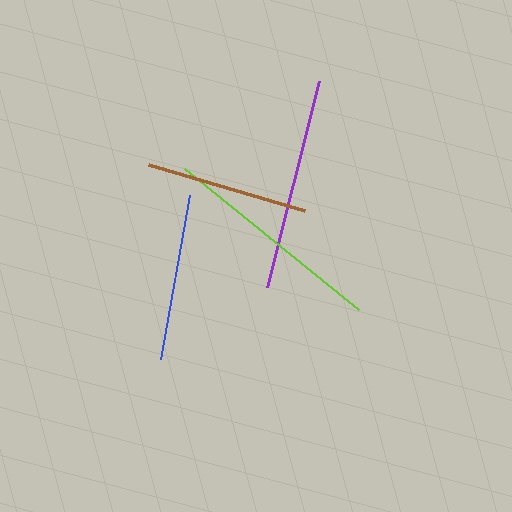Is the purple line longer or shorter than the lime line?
The lime line is longer than the purple line.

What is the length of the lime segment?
The lime segment is approximately 225 pixels long.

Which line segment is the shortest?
The brown line is the shortest at approximately 162 pixels.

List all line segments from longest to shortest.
From longest to shortest: lime, purple, blue, brown.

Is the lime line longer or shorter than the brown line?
The lime line is longer than the brown line.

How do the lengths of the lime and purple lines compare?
The lime and purple lines are approximately the same length.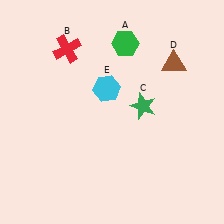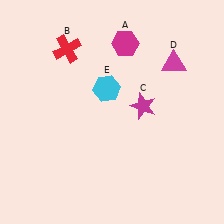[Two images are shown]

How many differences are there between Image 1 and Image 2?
There are 3 differences between the two images.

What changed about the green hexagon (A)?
In Image 1, A is green. In Image 2, it changed to magenta.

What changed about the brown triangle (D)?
In Image 1, D is brown. In Image 2, it changed to magenta.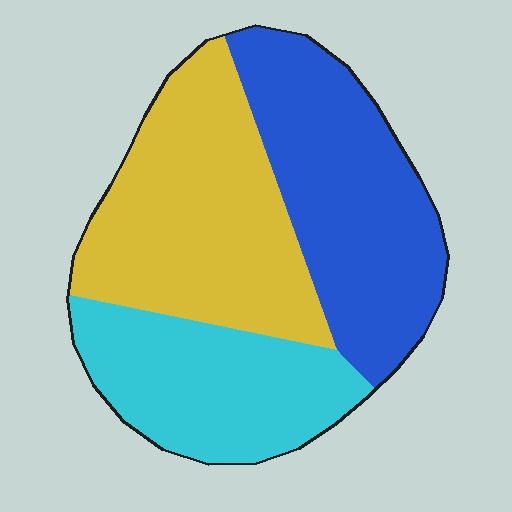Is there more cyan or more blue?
Blue.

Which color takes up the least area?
Cyan, at roughly 25%.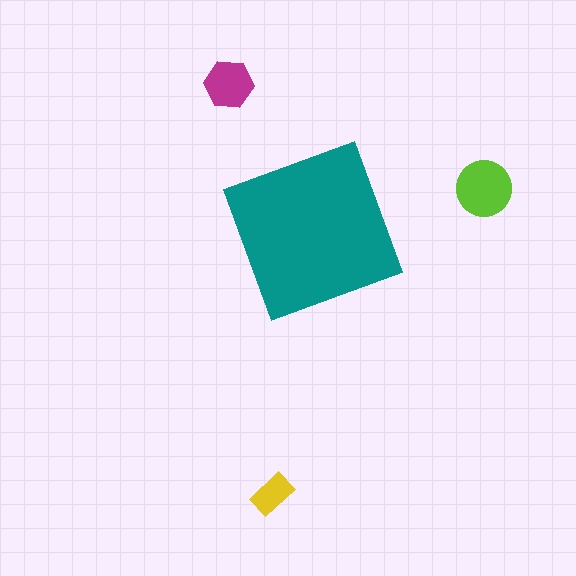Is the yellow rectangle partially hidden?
No, the yellow rectangle is fully visible.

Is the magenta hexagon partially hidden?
No, the magenta hexagon is fully visible.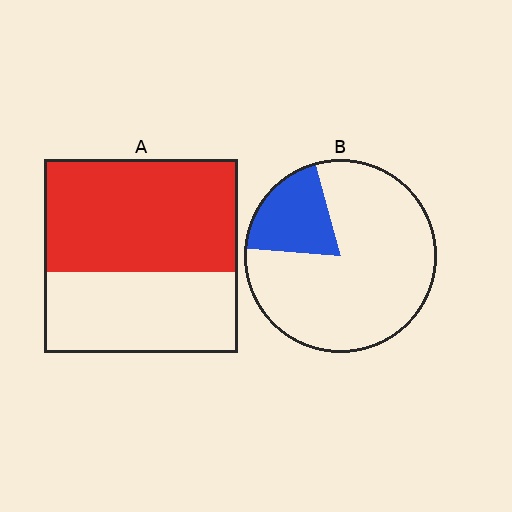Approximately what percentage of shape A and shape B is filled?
A is approximately 60% and B is approximately 20%.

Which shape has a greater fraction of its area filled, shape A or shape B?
Shape A.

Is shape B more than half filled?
No.